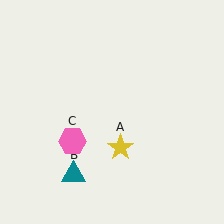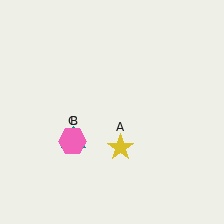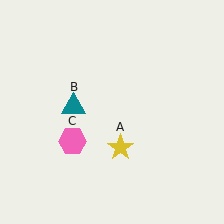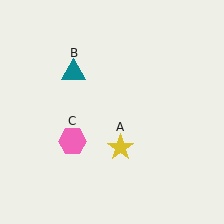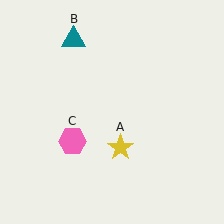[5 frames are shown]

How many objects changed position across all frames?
1 object changed position: teal triangle (object B).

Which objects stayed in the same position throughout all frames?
Yellow star (object A) and pink hexagon (object C) remained stationary.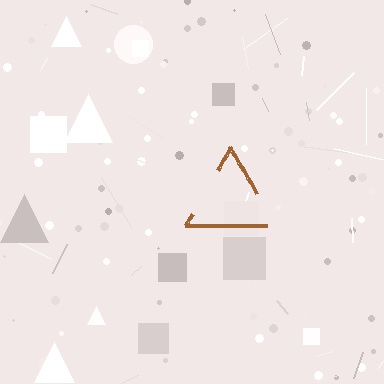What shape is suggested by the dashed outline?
The dashed outline suggests a triangle.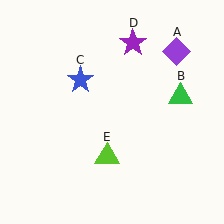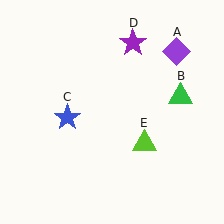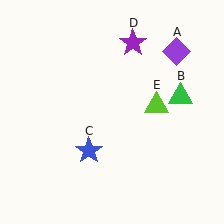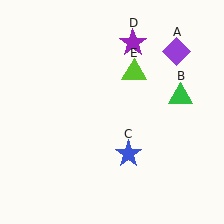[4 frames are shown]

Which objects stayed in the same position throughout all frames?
Purple diamond (object A) and green triangle (object B) and purple star (object D) remained stationary.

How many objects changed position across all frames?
2 objects changed position: blue star (object C), lime triangle (object E).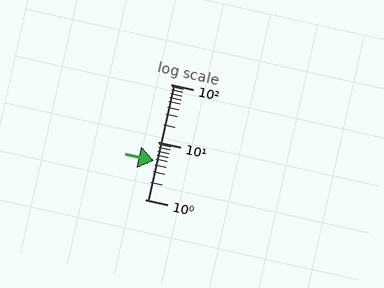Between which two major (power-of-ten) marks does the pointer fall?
The pointer is between 1 and 10.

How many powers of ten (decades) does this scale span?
The scale spans 2 decades, from 1 to 100.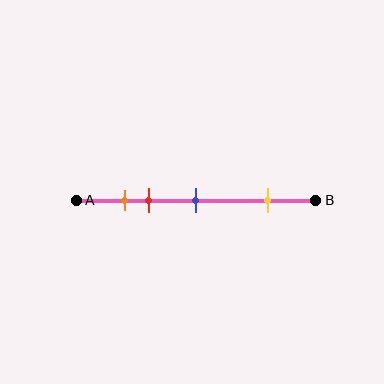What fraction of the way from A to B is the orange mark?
The orange mark is approximately 20% (0.2) of the way from A to B.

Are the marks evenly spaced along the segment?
No, the marks are not evenly spaced.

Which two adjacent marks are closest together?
The orange and red marks are the closest adjacent pair.